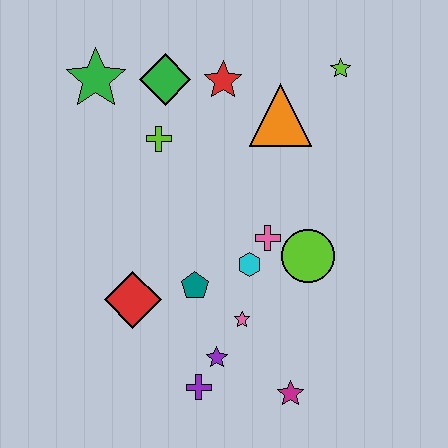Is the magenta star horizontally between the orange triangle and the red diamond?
No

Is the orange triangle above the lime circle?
Yes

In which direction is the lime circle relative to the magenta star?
The lime circle is above the magenta star.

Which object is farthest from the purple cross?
The lime star is farthest from the purple cross.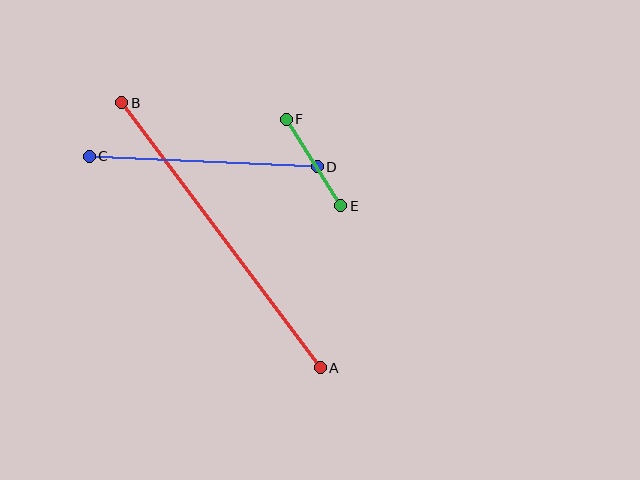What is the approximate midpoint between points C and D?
The midpoint is at approximately (203, 161) pixels.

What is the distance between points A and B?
The distance is approximately 331 pixels.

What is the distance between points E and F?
The distance is approximately 102 pixels.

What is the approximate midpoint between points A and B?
The midpoint is at approximately (221, 235) pixels.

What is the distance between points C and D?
The distance is approximately 228 pixels.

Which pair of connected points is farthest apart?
Points A and B are farthest apart.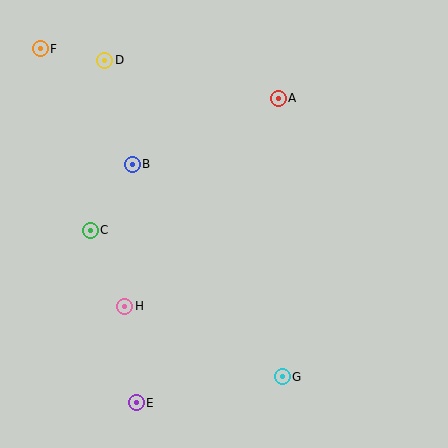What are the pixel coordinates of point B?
Point B is at (132, 164).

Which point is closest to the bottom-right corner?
Point G is closest to the bottom-right corner.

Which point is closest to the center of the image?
Point B at (132, 164) is closest to the center.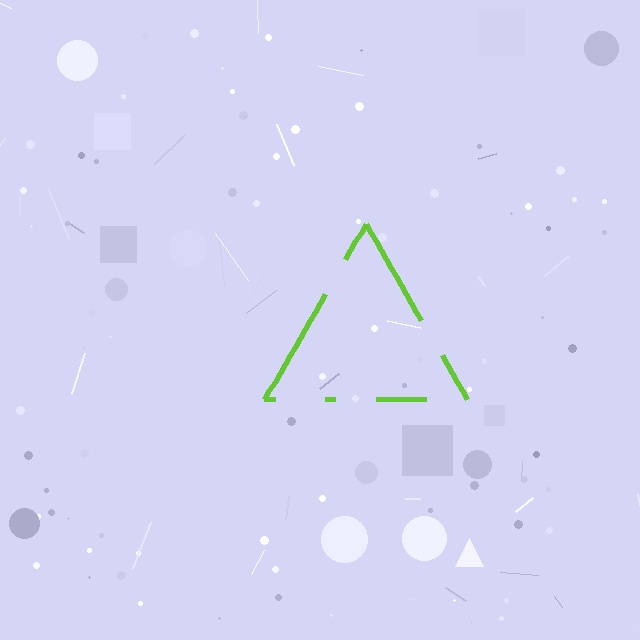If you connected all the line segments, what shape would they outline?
They would outline a triangle.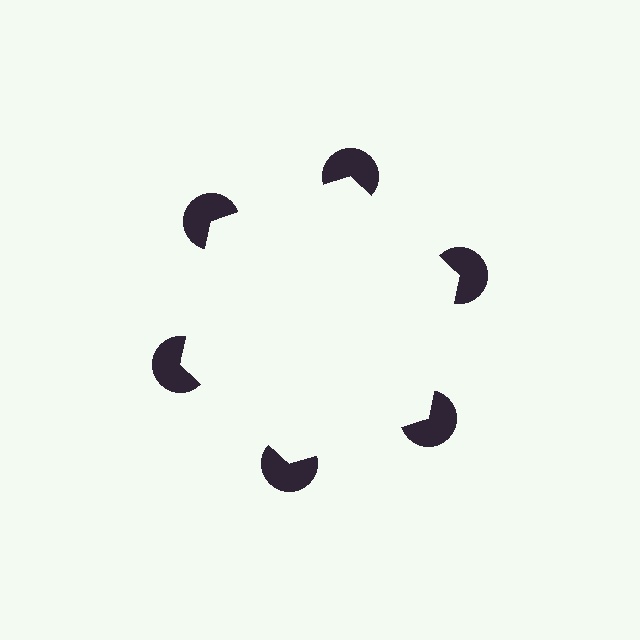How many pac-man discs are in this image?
There are 6 — one at each vertex of the illusory hexagon.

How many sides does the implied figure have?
6 sides.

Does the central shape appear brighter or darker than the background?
It typically appears slightly brighter than the background, even though no actual brightness change is drawn.